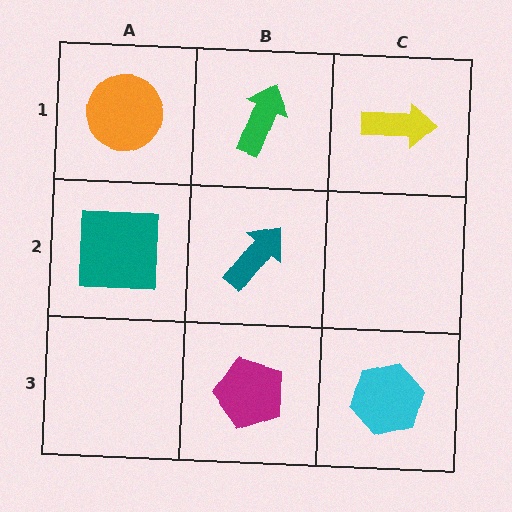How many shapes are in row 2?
2 shapes.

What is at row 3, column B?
A magenta pentagon.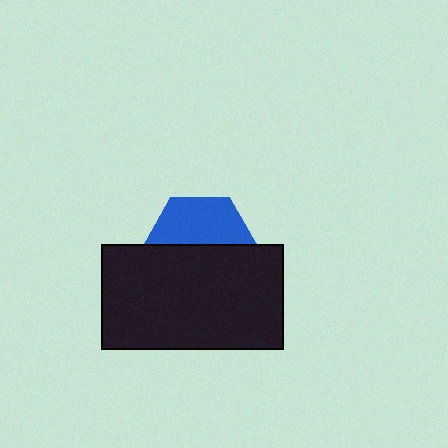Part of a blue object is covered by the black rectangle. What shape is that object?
It is a hexagon.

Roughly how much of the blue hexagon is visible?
A small part of it is visible (roughly 43%).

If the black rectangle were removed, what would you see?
You would see the complete blue hexagon.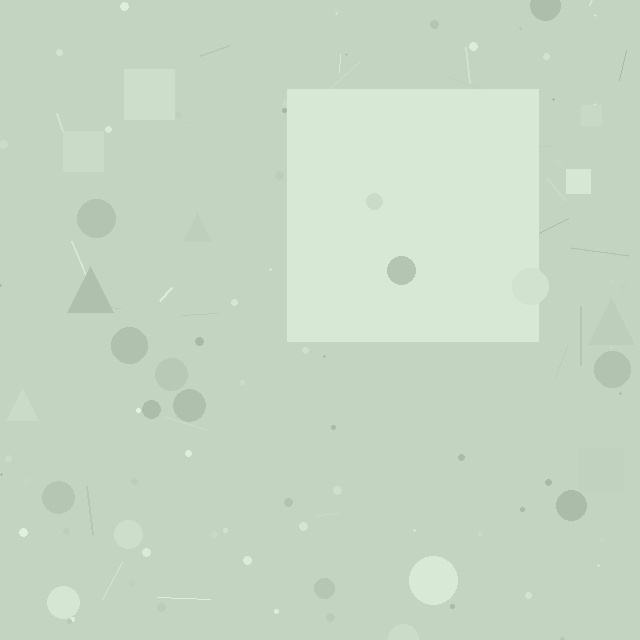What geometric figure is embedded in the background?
A square is embedded in the background.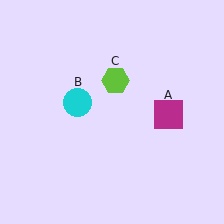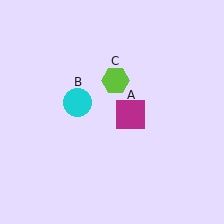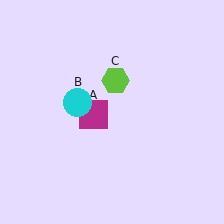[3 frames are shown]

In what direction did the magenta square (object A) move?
The magenta square (object A) moved left.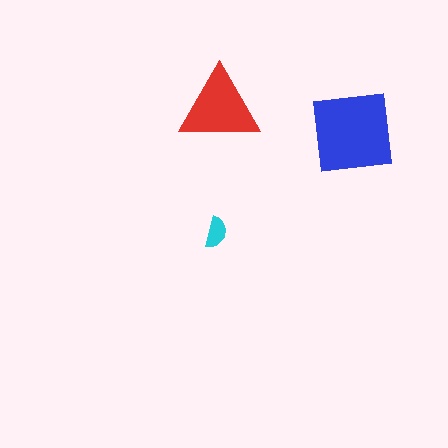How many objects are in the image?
There are 3 objects in the image.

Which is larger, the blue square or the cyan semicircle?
The blue square.